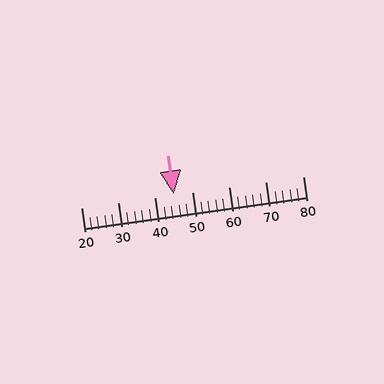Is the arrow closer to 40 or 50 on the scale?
The arrow is closer to 50.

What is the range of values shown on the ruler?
The ruler shows values from 20 to 80.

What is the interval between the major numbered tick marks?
The major tick marks are spaced 10 units apart.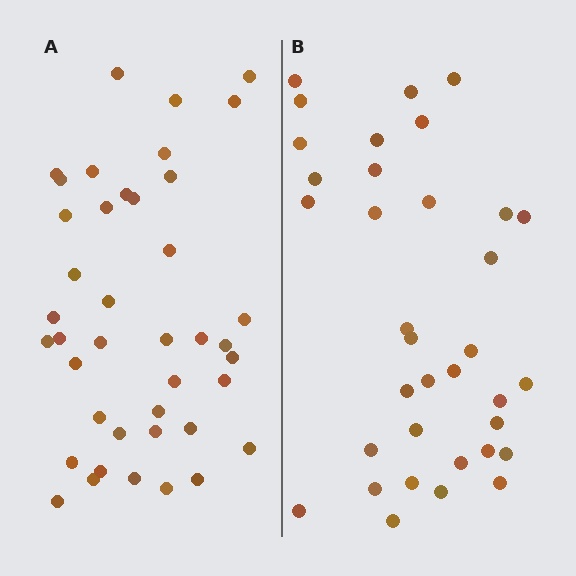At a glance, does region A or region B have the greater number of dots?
Region A (the left region) has more dots.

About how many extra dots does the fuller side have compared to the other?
Region A has about 6 more dots than region B.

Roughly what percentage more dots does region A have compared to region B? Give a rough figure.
About 15% more.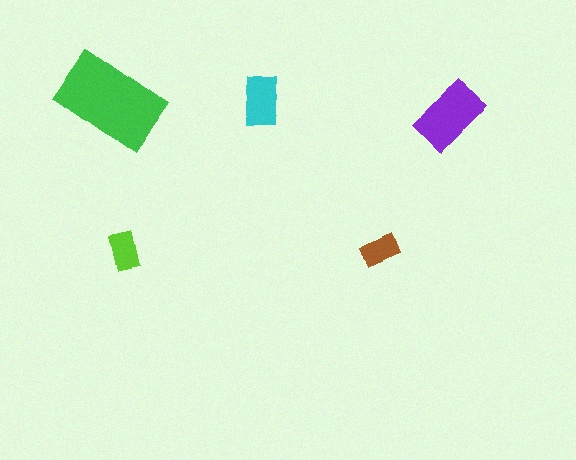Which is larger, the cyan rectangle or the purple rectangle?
The purple one.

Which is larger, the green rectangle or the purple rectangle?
The green one.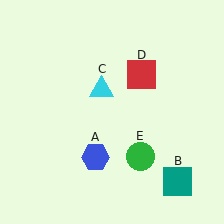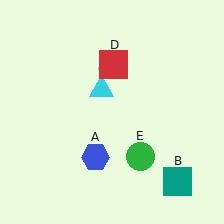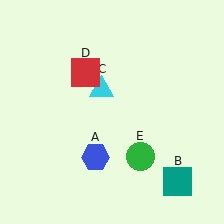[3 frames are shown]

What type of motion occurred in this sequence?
The red square (object D) rotated counterclockwise around the center of the scene.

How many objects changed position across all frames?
1 object changed position: red square (object D).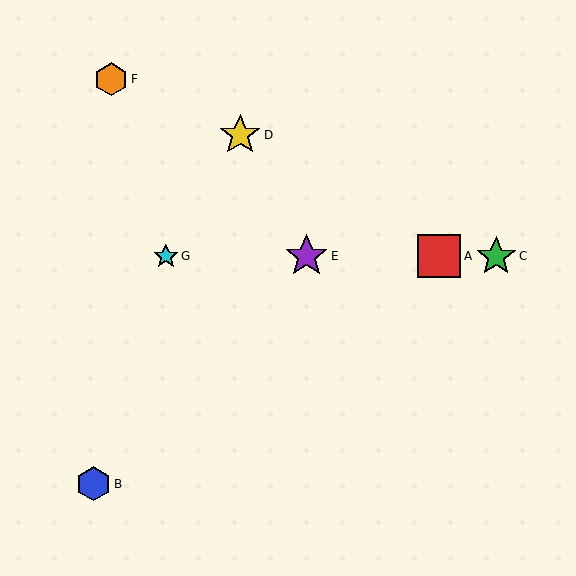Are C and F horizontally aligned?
No, C is at y≈256 and F is at y≈79.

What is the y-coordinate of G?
Object G is at y≈256.